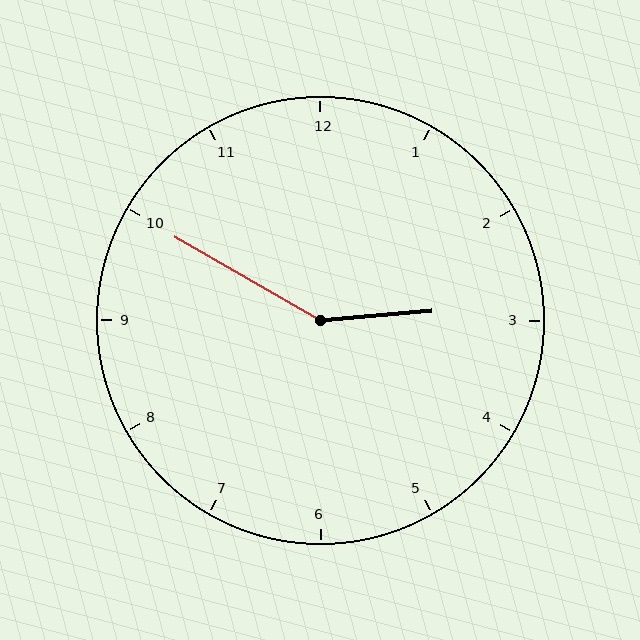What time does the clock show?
2:50.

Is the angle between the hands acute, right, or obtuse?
It is obtuse.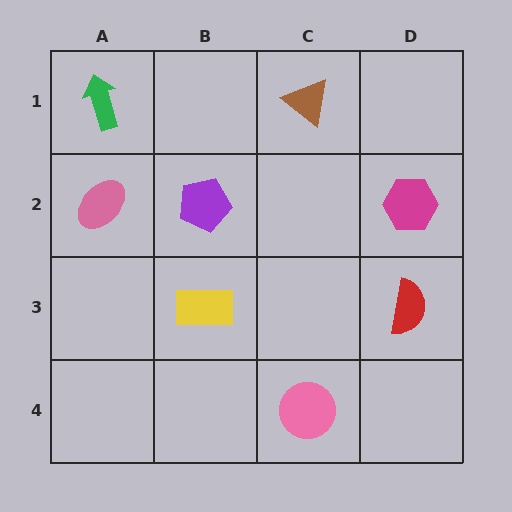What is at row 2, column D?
A magenta hexagon.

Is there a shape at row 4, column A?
No, that cell is empty.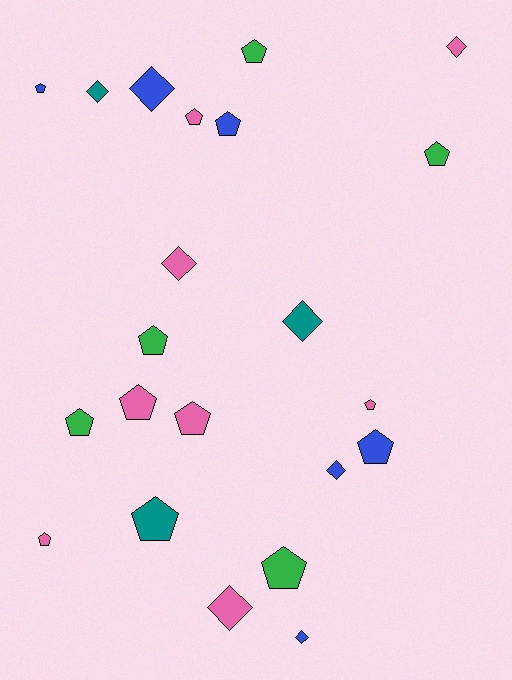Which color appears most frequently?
Pink, with 8 objects.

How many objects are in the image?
There are 22 objects.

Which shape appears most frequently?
Pentagon, with 14 objects.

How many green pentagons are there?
There are 5 green pentagons.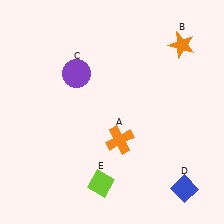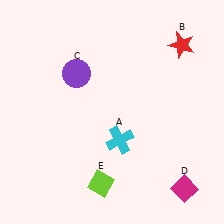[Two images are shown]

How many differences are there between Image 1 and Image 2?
There are 3 differences between the two images.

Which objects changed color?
A changed from orange to cyan. B changed from orange to red. D changed from blue to magenta.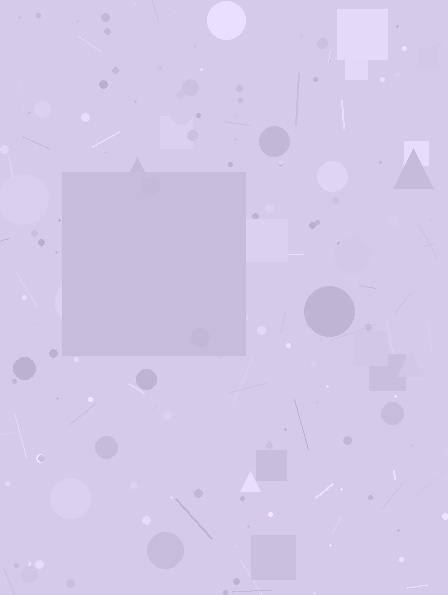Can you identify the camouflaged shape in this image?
The camouflaged shape is a square.